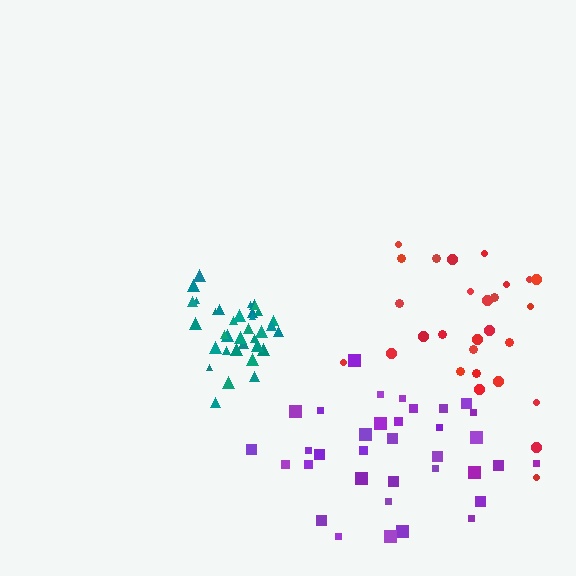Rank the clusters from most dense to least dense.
teal, purple, red.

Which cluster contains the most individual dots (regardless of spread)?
Teal (35).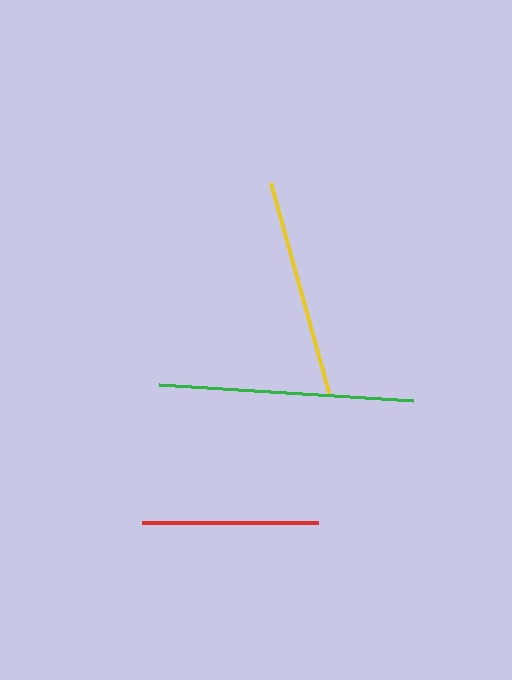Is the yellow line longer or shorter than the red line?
The yellow line is longer than the red line.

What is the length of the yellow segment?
The yellow segment is approximately 220 pixels long.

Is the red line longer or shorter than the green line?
The green line is longer than the red line.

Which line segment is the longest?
The green line is the longest at approximately 255 pixels.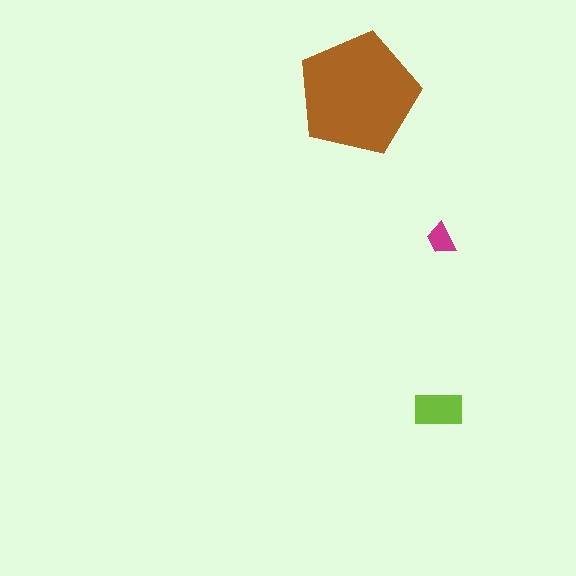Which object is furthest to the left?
The brown pentagon is leftmost.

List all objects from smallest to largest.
The magenta trapezoid, the lime rectangle, the brown pentagon.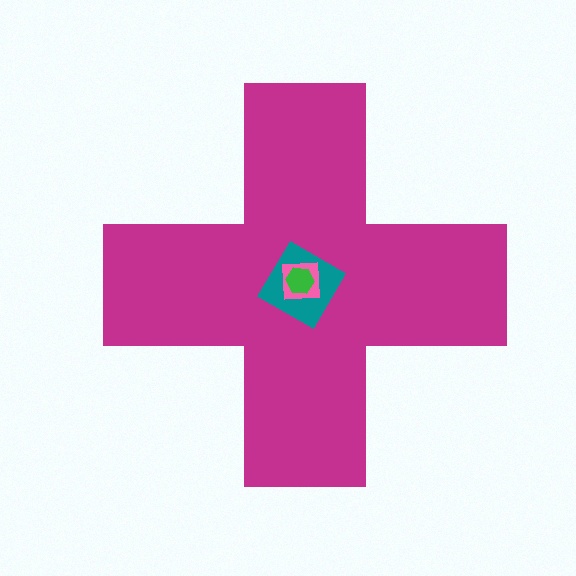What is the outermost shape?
The magenta cross.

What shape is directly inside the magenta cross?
The teal diamond.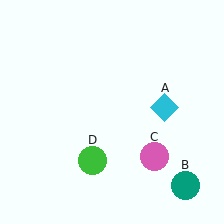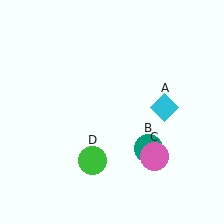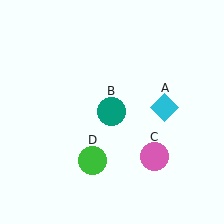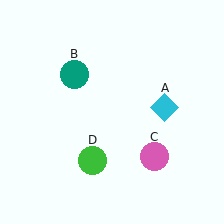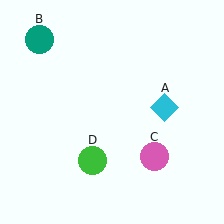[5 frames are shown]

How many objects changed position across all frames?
1 object changed position: teal circle (object B).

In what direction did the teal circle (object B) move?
The teal circle (object B) moved up and to the left.